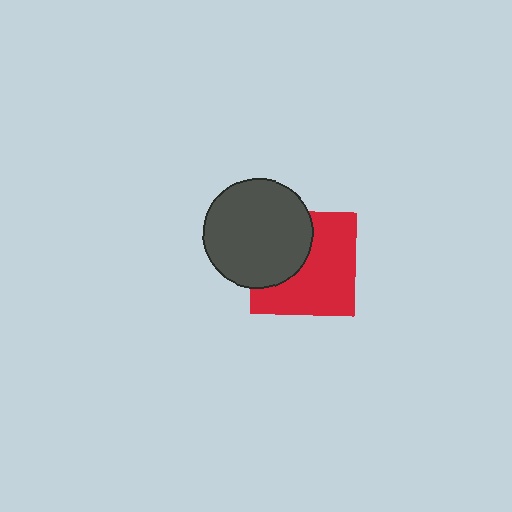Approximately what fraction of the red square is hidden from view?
Roughly 39% of the red square is hidden behind the dark gray circle.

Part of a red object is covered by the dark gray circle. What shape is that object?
It is a square.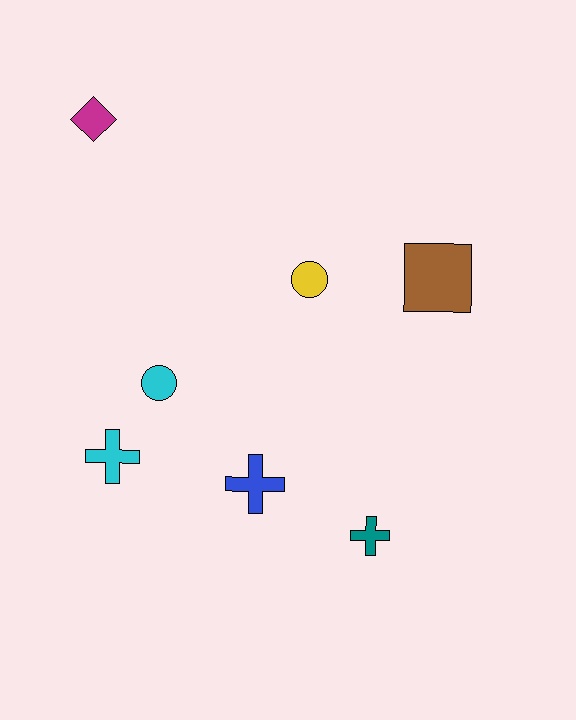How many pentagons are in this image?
There are no pentagons.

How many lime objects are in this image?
There are no lime objects.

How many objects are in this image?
There are 7 objects.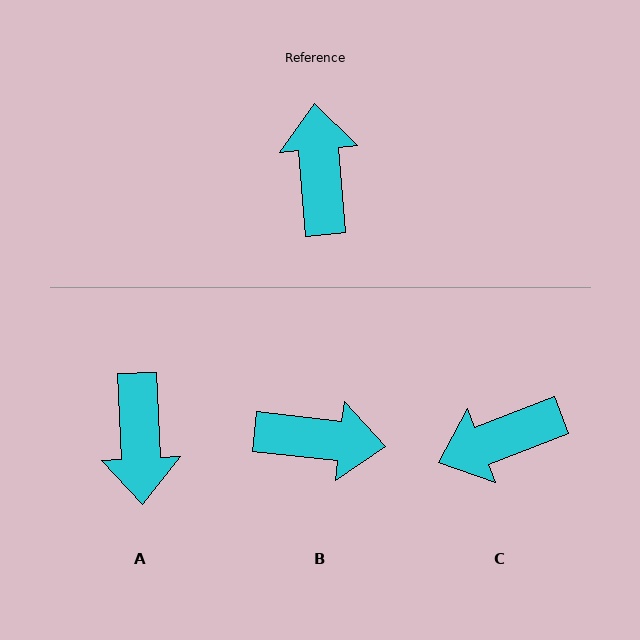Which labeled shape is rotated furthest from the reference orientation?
A, about 178 degrees away.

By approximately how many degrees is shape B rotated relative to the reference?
Approximately 101 degrees clockwise.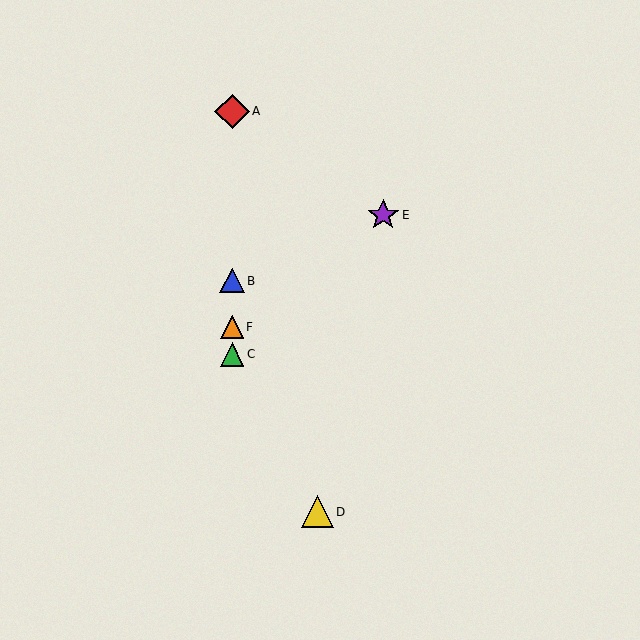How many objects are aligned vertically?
4 objects (A, B, C, F) are aligned vertically.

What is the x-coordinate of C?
Object C is at x≈232.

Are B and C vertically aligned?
Yes, both are at x≈232.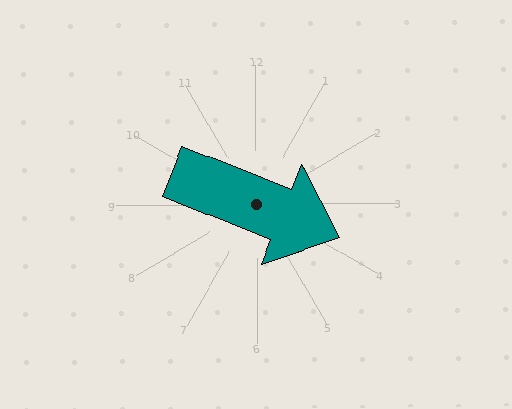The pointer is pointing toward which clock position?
Roughly 4 o'clock.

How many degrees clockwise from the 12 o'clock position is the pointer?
Approximately 112 degrees.